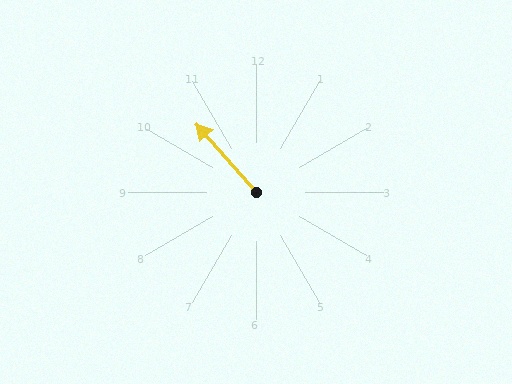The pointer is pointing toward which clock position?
Roughly 11 o'clock.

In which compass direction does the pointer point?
Northwest.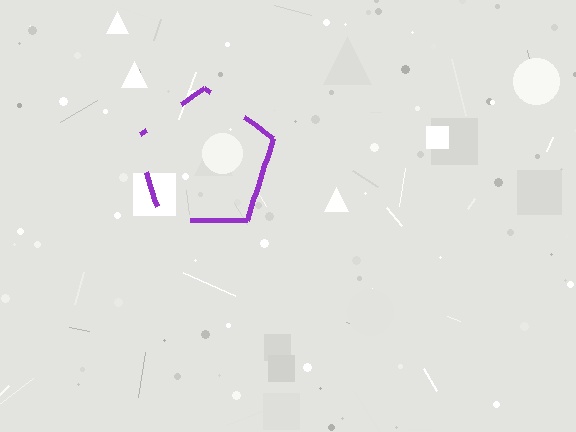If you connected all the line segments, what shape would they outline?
They would outline a pentagon.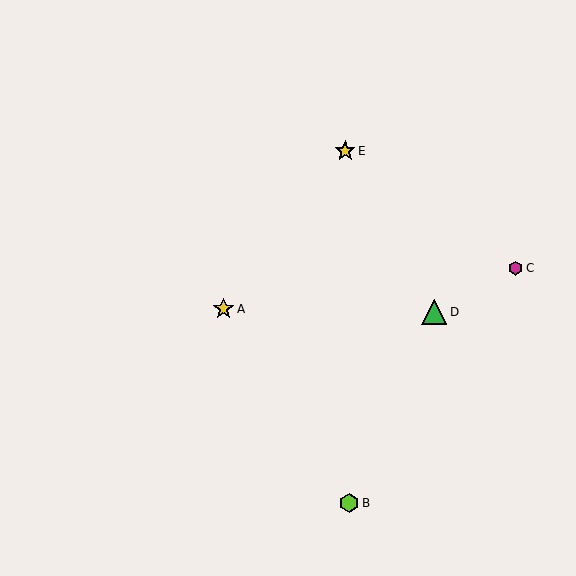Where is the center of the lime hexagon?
The center of the lime hexagon is at (349, 503).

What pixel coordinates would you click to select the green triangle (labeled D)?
Click at (434, 312) to select the green triangle D.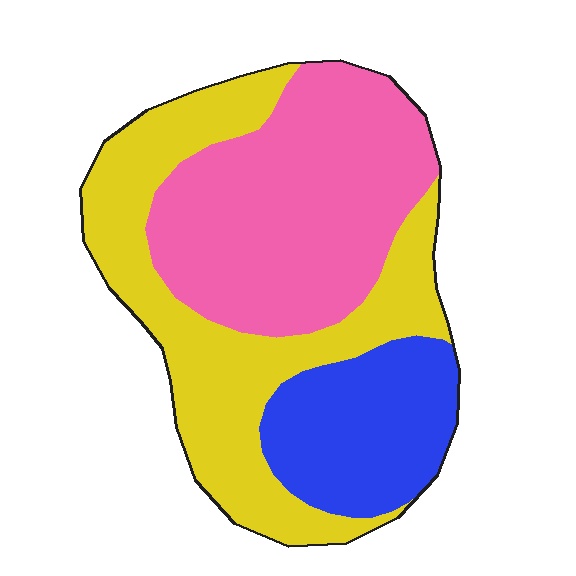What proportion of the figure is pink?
Pink takes up about two fifths (2/5) of the figure.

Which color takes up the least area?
Blue, at roughly 20%.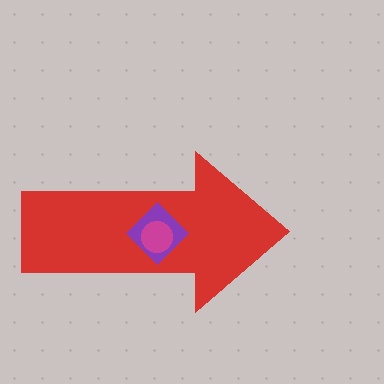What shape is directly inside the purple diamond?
The magenta circle.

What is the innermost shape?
The magenta circle.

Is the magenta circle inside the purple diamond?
Yes.